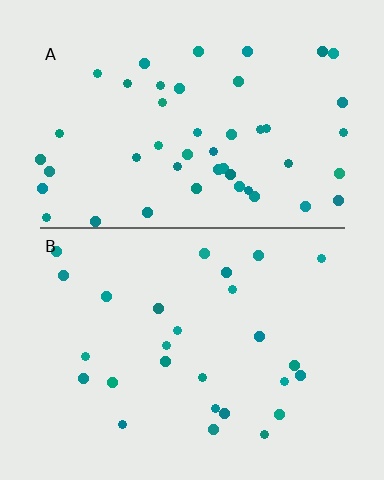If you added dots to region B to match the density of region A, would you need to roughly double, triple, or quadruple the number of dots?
Approximately double.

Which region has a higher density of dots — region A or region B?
A (the top).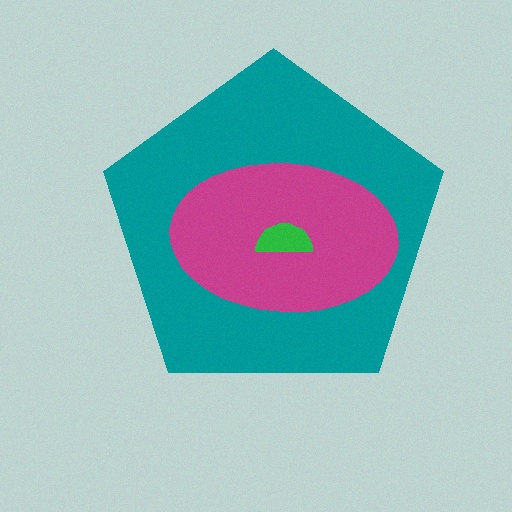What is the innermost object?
The green semicircle.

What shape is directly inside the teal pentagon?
The magenta ellipse.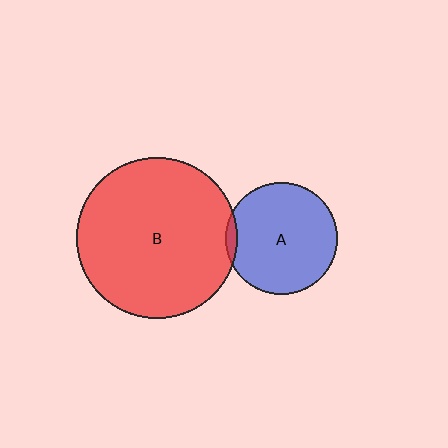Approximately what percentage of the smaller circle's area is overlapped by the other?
Approximately 5%.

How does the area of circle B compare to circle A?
Approximately 2.1 times.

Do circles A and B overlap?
Yes.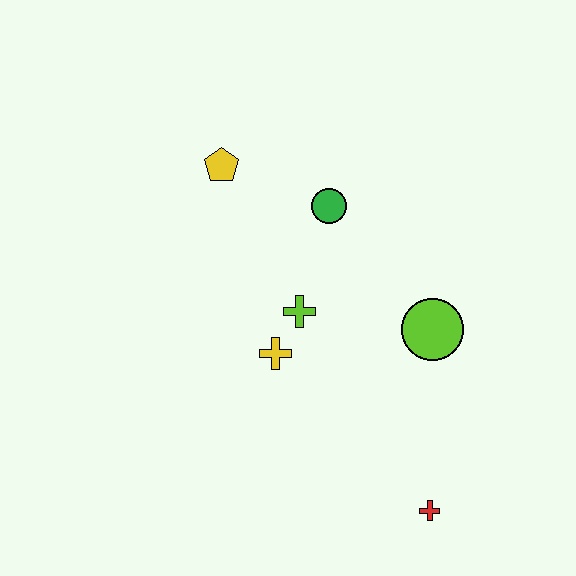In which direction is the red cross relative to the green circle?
The red cross is below the green circle.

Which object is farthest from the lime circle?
The yellow pentagon is farthest from the lime circle.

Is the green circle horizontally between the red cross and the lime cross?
Yes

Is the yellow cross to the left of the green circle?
Yes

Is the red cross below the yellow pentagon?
Yes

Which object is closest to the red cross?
The lime circle is closest to the red cross.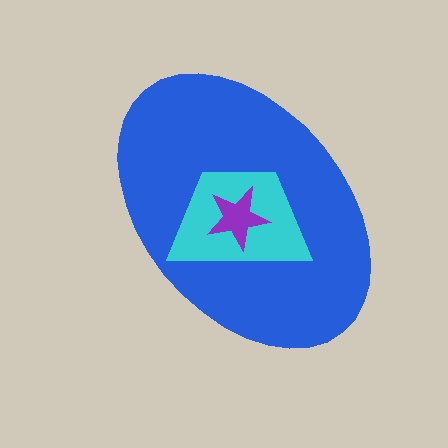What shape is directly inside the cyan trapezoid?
The purple star.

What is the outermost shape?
The blue ellipse.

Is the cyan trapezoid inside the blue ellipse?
Yes.